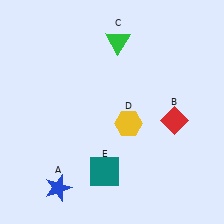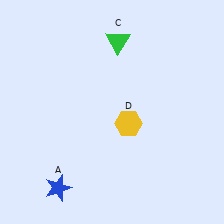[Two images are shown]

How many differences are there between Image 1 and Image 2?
There are 2 differences between the two images.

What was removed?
The teal square (E), the red diamond (B) were removed in Image 2.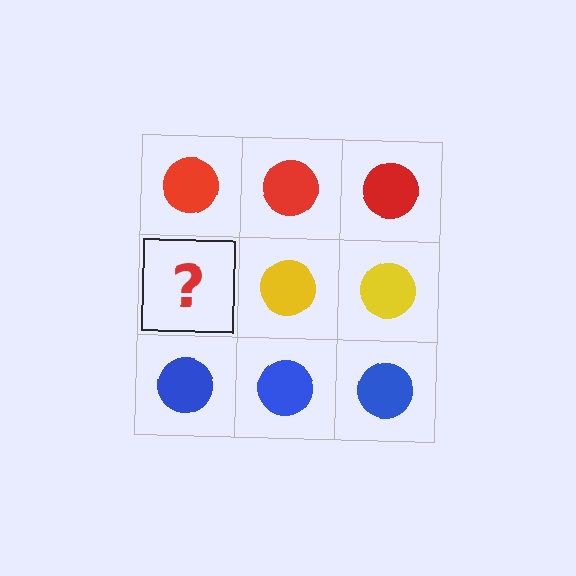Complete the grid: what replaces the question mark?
The question mark should be replaced with a yellow circle.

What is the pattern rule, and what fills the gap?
The rule is that each row has a consistent color. The gap should be filled with a yellow circle.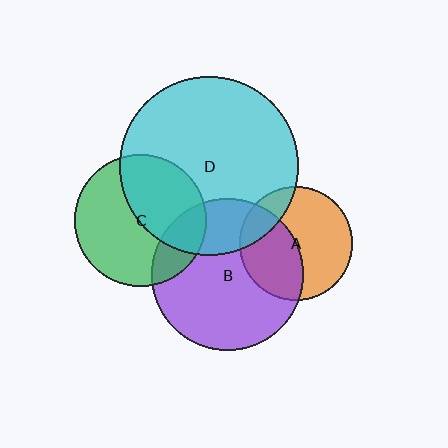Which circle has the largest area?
Circle D (cyan).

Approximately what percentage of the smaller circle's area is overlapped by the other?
Approximately 15%.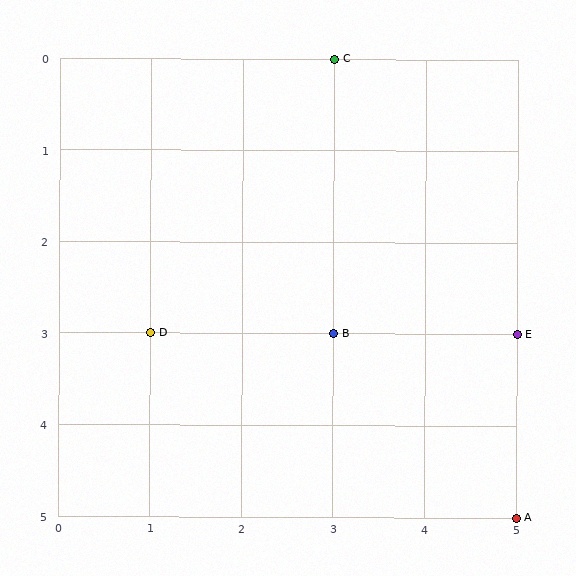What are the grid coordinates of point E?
Point E is at grid coordinates (5, 3).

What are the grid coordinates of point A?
Point A is at grid coordinates (5, 5).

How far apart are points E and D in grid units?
Points E and D are 4 columns apart.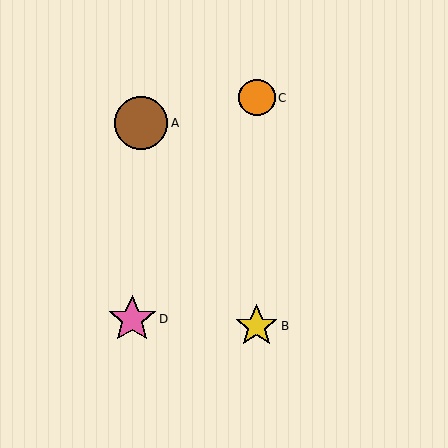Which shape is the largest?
The brown circle (labeled A) is the largest.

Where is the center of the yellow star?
The center of the yellow star is at (256, 326).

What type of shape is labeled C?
Shape C is an orange circle.